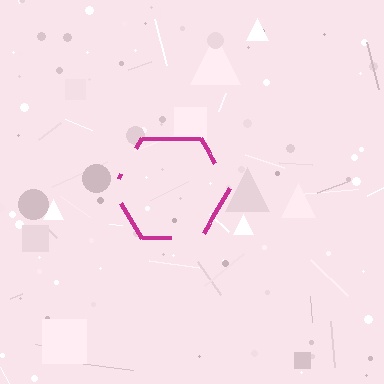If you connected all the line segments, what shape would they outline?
They would outline a hexagon.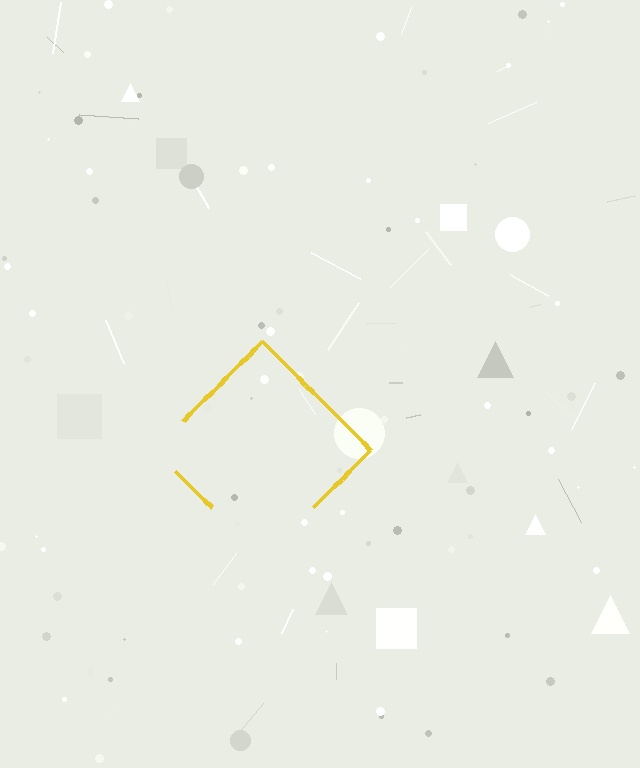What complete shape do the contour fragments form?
The contour fragments form a diamond.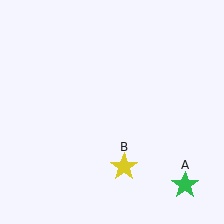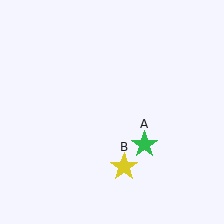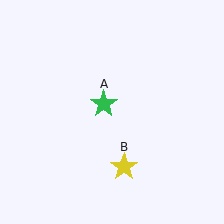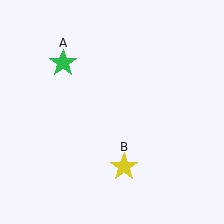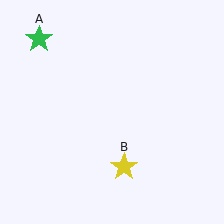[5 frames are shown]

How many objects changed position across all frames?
1 object changed position: green star (object A).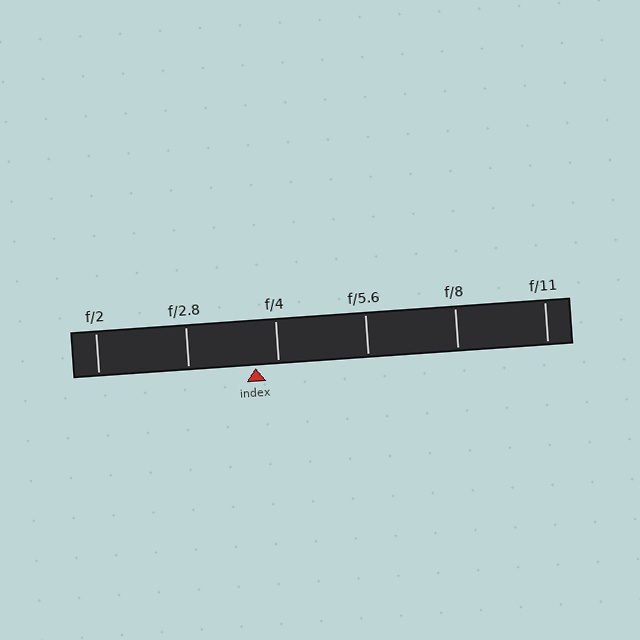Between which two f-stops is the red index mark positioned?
The index mark is between f/2.8 and f/4.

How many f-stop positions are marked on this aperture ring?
There are 6 f-stop positions marked.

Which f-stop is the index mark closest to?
The index mark is closest to f/4.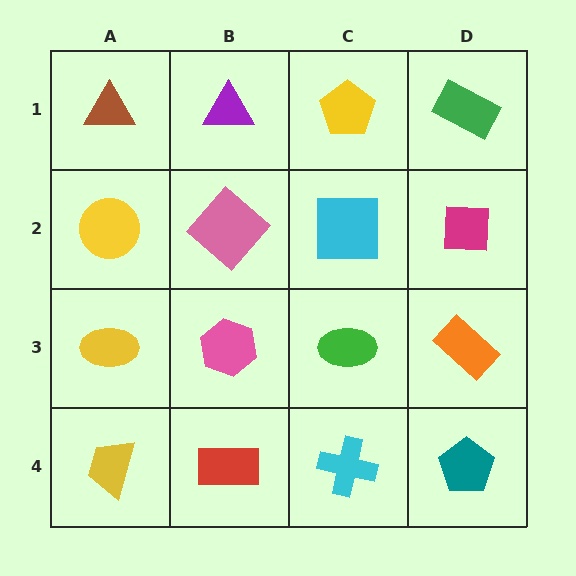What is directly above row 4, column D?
An orange rectangle.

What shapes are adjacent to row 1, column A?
A yellow circle (row 2, column A), a purple triangle (row 1, column B).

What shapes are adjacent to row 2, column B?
A purple triangle (row 1, column B), a pink hexagon (row 3, column B), a yellow circle (row 2, column A), a cyan square (row 2, column C).